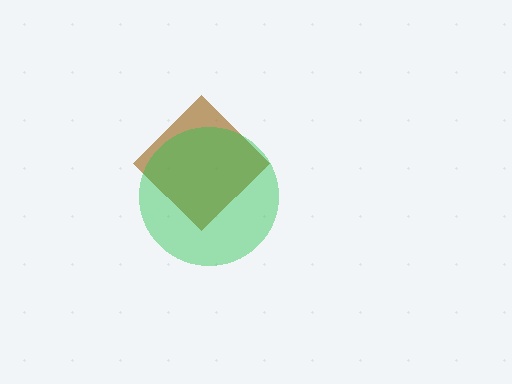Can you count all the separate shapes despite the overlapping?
Yes, there are 2 separate shapes.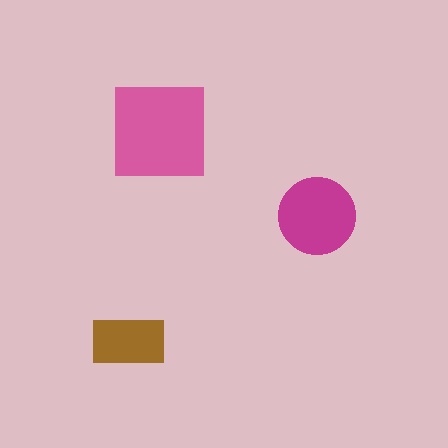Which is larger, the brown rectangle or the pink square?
The pink square.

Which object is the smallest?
The brown rectangle.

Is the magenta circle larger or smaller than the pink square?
Smaller.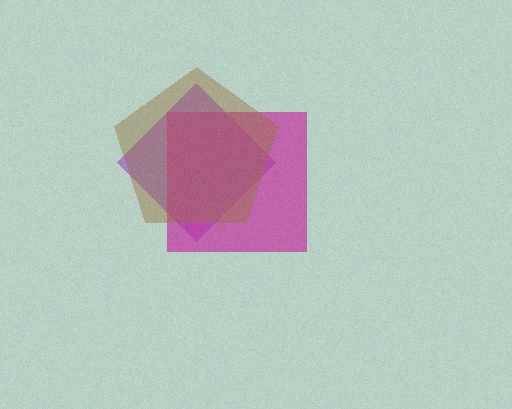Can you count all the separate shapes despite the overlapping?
Yes, there are 3 separate shapes.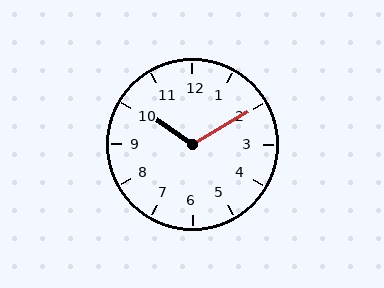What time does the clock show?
10:10.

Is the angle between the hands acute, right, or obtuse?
It is obtuse.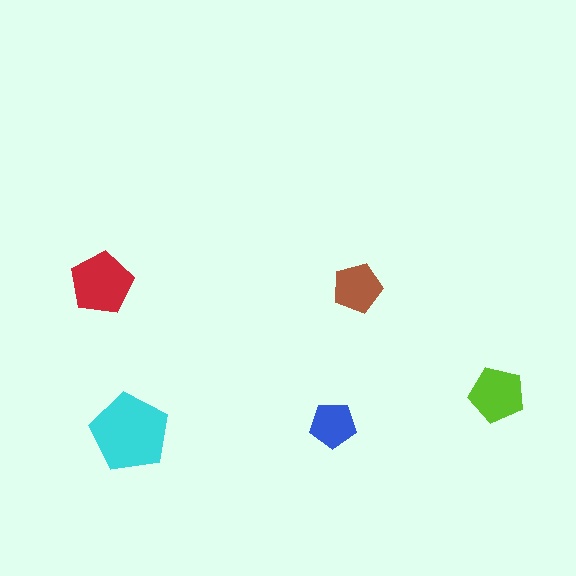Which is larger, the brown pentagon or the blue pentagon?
The brown one.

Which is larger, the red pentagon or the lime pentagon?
The red one.